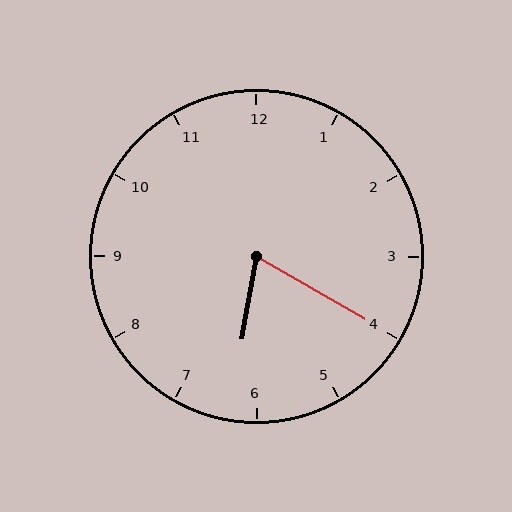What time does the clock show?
6:20.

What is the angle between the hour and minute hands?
Approximately 70 degrees.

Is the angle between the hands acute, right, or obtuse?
It is acute.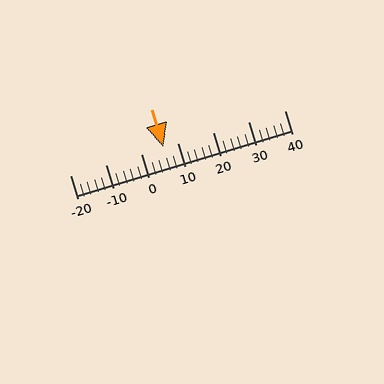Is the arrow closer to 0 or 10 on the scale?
The arrow is closer to 10.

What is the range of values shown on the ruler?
The ruler shows values from -20 to 40.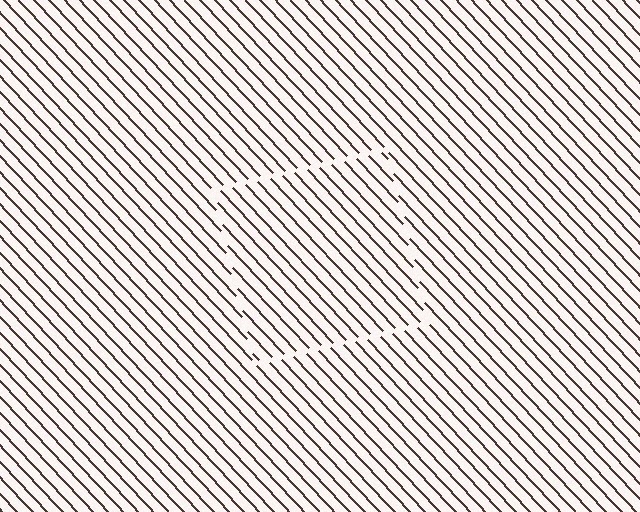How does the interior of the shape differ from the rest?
The interior of the shape contains the same grating, shifted by half a period — the contour is defined by the phase discontinuity where line-ends from the inner and outer gratings abut.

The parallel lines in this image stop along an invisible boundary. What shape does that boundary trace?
An illusory square. The interior of the shape contains the same grating, shifted by half a period — the contour is defined by the phase discontinuity where line-ends from the inner and outer gratings abut.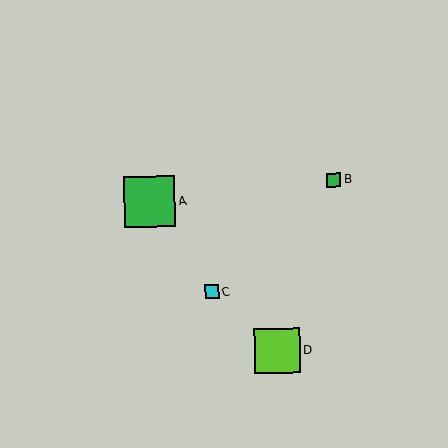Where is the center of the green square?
The center of the green square is at (334, 180).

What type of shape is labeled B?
Shape B is a green square.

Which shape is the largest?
The green square (labeled A) is the largest.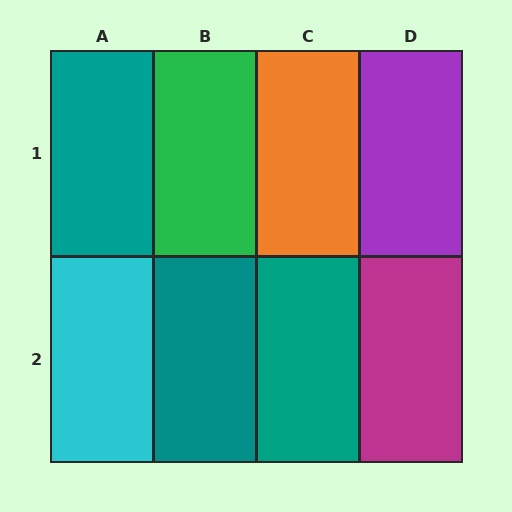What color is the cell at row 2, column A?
Cyan.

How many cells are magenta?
1 cell is magenta.